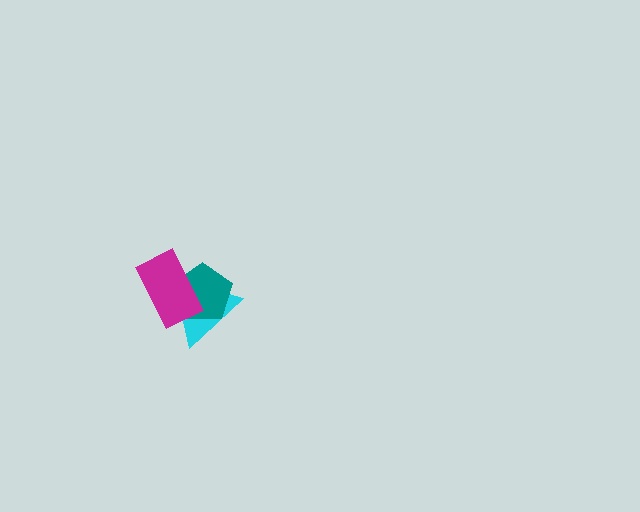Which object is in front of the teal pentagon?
The magenta rectangle is in front of the teal pentagon.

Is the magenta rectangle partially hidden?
No, no other shape covers it.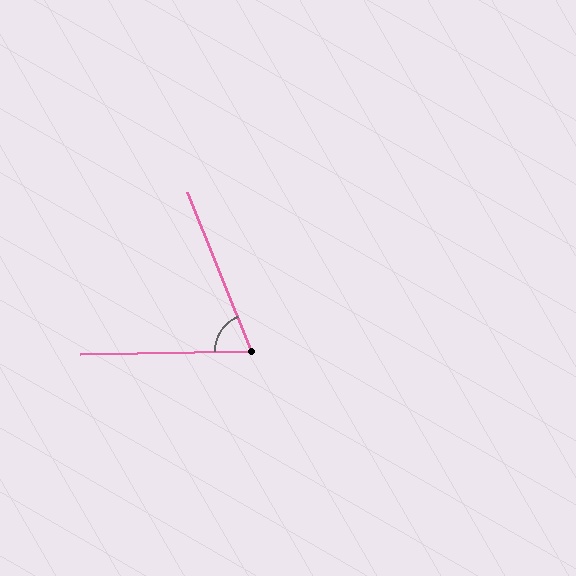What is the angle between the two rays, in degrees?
Approximately 69 degrees.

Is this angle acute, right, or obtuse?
It is acute.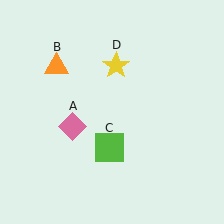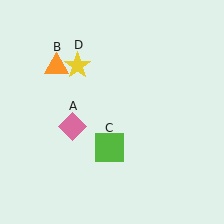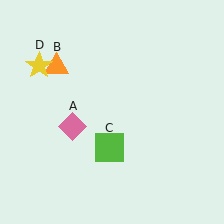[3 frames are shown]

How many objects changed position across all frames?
1 object changed position: yellow star (object D).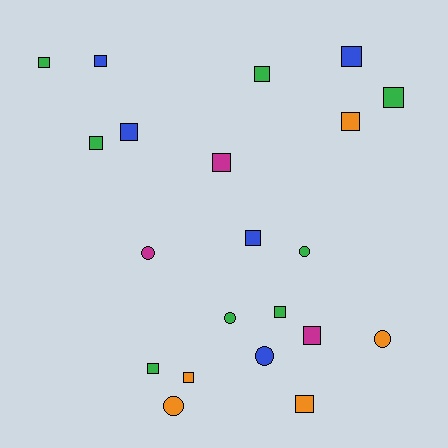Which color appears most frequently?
Green, with 8 objects.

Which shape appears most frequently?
Square, with 15 objects.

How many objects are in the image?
There are 21 objects.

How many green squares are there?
There are 6 green squares.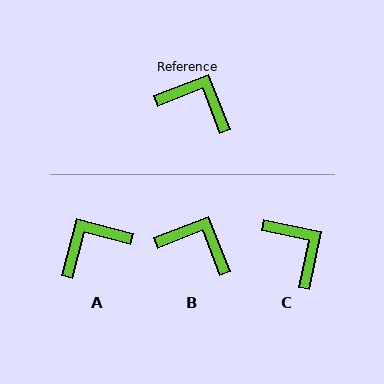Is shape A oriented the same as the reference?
No, it is off by about 54 degrees.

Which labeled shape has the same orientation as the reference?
B.